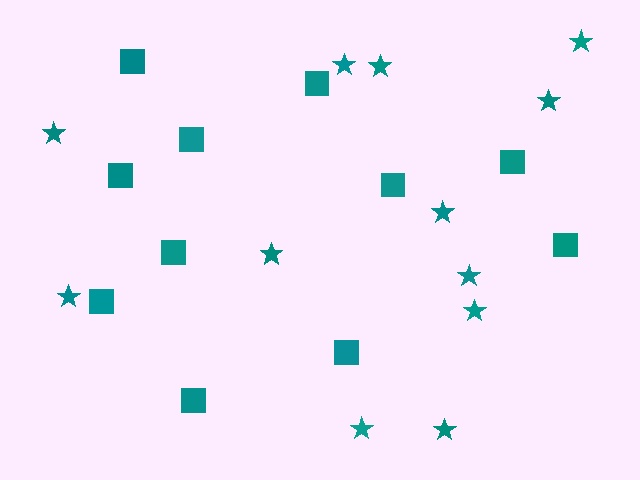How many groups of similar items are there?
There are 2 groups: one group of stars (12) and one group of squares (11).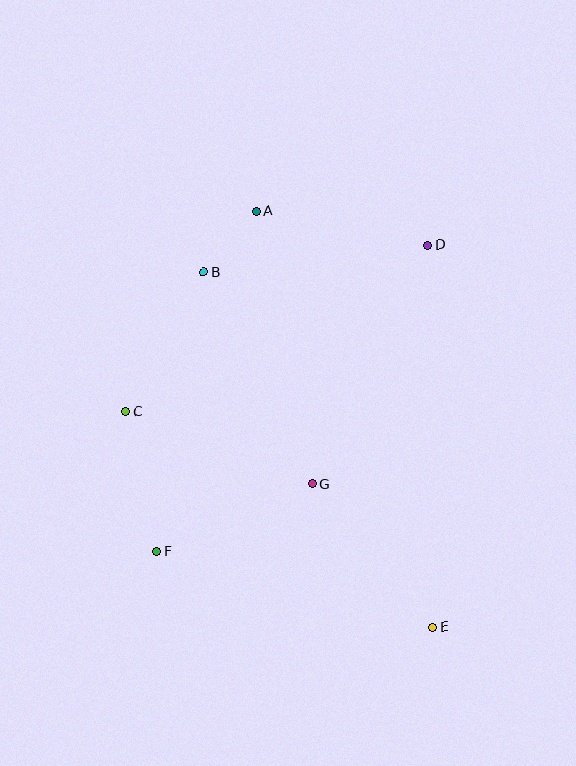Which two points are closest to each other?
Points A and B are closest to each other.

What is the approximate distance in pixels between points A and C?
The distance between A and C is approximately 239 pixels.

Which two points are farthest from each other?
Points A and E are farthest from each other.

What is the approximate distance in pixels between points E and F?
The distance between E and F is approximately 287 pixels.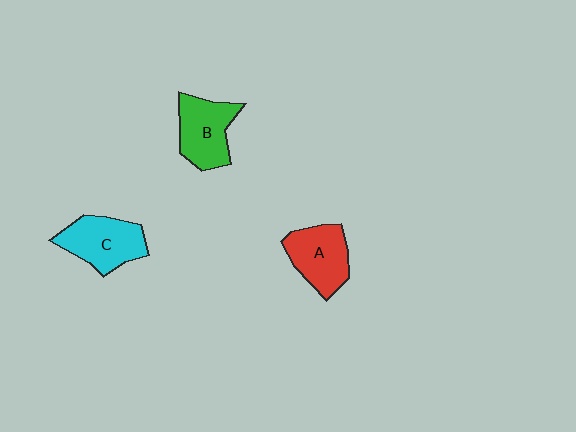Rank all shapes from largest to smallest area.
From largest to smallest: C (cyan), A (red), B (green).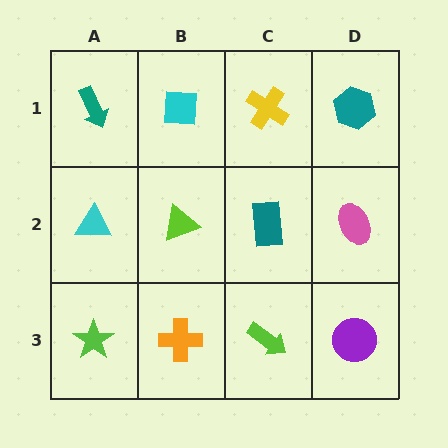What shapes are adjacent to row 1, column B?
A lime triangle (row 2, column B), a teal arrow (row 1, column A), a yellow cross (row 1, column C).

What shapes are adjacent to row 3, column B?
A lime triangle (row 2, column B), a lime star (row 3, column A), a lime arrow (row 3, column C).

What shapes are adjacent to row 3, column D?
A pink ellipse (row 2, column D), a lime arrow (row 3, column C).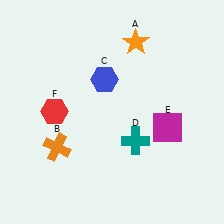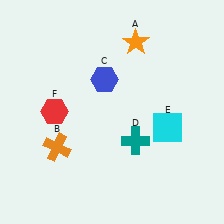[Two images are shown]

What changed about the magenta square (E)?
In Image 1, E is magenta. In Image 2, it changed to cyan.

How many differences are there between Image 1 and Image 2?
There is 1 difference between the two images.